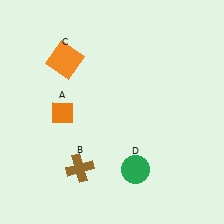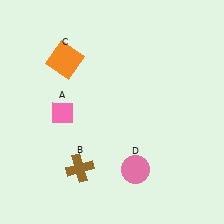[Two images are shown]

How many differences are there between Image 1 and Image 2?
There are 2 differences between the two images.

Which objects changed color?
A changed from orange to pink. D changed from green to pink.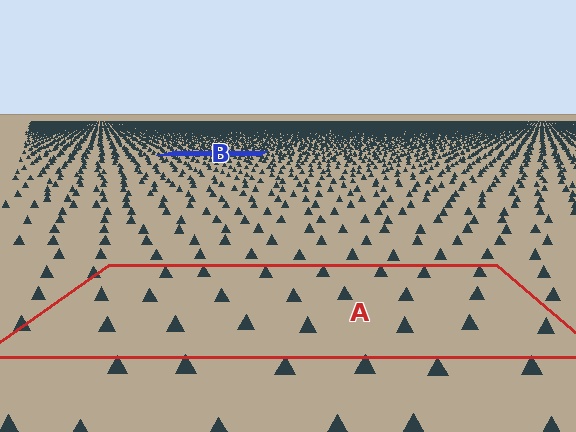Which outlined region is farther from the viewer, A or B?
Region B is farther from the viewer — the texture elements inside it appear smaller and more densely packed.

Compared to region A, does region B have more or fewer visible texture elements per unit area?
Region B has more texture elements per unit area — they are packed more densely because it is farther away.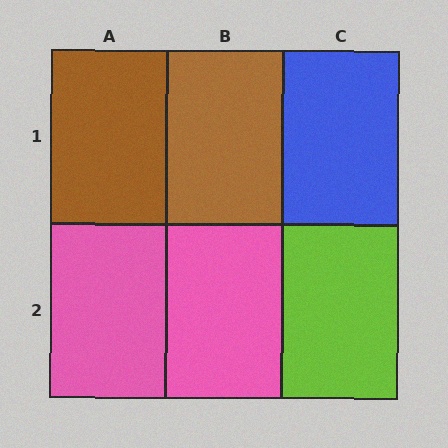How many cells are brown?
2 cells are brown.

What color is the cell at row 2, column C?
Lime.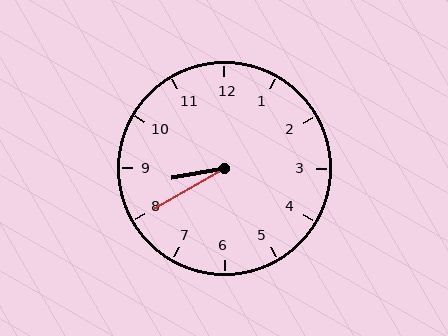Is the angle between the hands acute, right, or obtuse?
It is acute.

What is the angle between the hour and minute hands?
Approximately 20 degrees.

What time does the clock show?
8:40.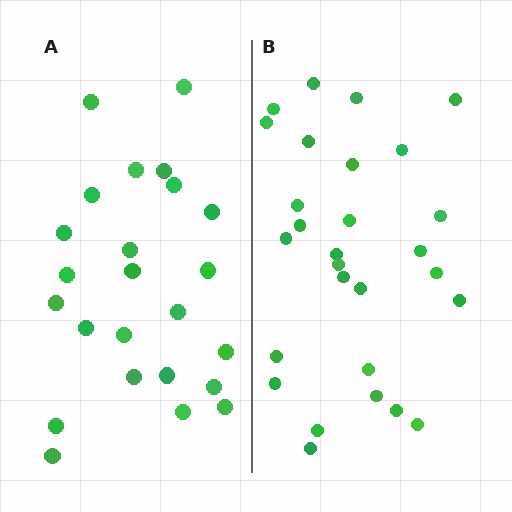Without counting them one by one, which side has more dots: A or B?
Region B (the right region) has more dots.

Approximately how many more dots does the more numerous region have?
Region B has about 4 more dots than region A.